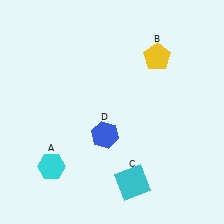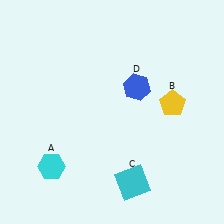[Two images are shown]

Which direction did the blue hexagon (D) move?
The blue hexagon (D) moved up.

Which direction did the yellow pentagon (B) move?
The yellow pentagon (B) moved down.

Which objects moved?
The objects that moved are: the yellow pentagon (B), the blue hexagon (D).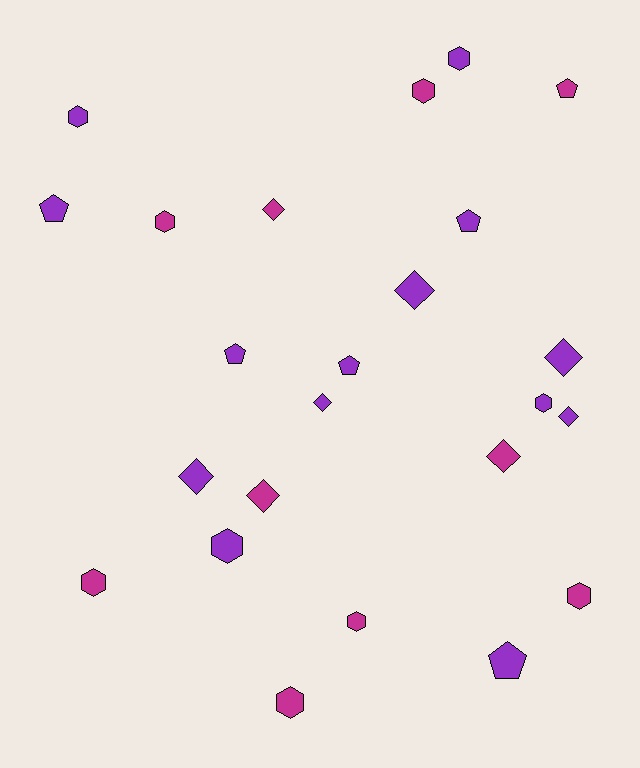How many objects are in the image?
There are 24 objects.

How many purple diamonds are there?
There are 5 purple diamonds.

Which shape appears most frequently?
Hexagon, with 10 objects.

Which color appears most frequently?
Purple, with 14 objects.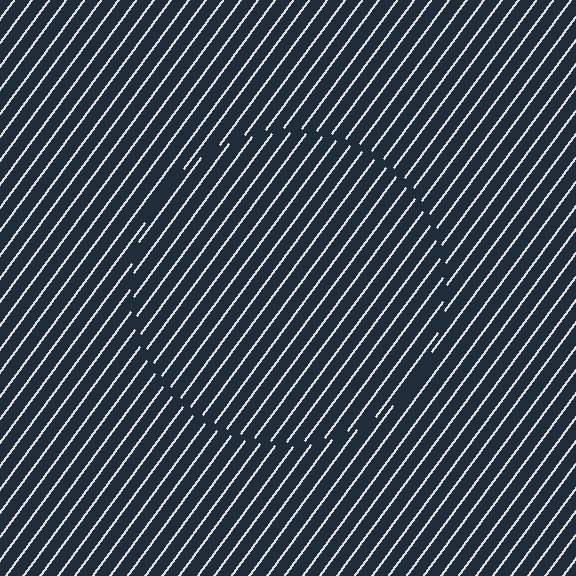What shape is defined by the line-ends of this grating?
An illusory circle. The interior of the shape contains the same grating, shifted by half a period — the contour is defined by the phase discontinuity where line-ends from the inner and outer gratings abut.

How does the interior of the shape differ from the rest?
The interior of the shape contains the same grating, shifted by half a period — the contour is defined by the phase discontinuity where line-ends from the inner and outer gratings abut.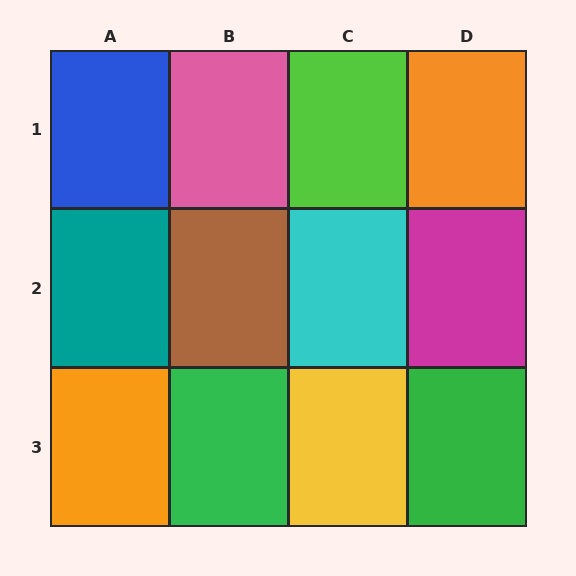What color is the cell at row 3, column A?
Orange.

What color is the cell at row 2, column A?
Teal.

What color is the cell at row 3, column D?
Green.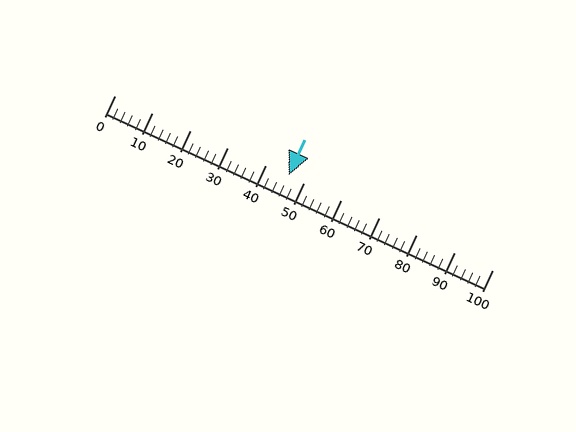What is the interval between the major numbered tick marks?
The major tick marks are spaced 10 units apart.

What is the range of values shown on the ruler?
The ruler shows values from 0 to 100.